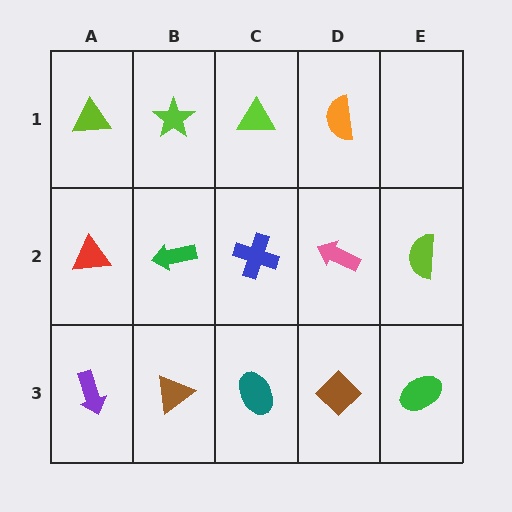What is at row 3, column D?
A brown diamond.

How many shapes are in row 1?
4 shapes.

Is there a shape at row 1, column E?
No, that cell is empty.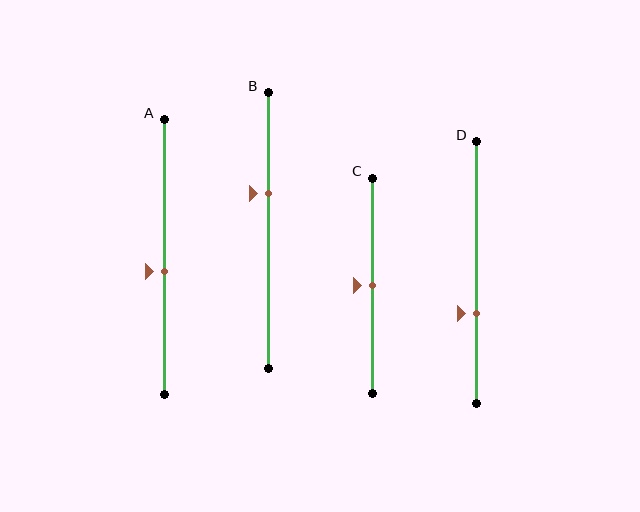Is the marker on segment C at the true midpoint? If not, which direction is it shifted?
Yes, the marker on segment C is at the true midpoint.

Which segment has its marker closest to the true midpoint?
Segment C has its marker closest to the true midpoint.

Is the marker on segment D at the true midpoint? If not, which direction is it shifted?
No, the marker on segment D is shifted downward by about 16% of the segment length.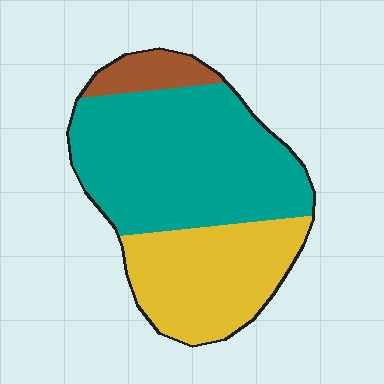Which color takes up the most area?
Teal, at roughly 55%.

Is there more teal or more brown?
Teal.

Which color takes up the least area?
Brown, at roughly 10%.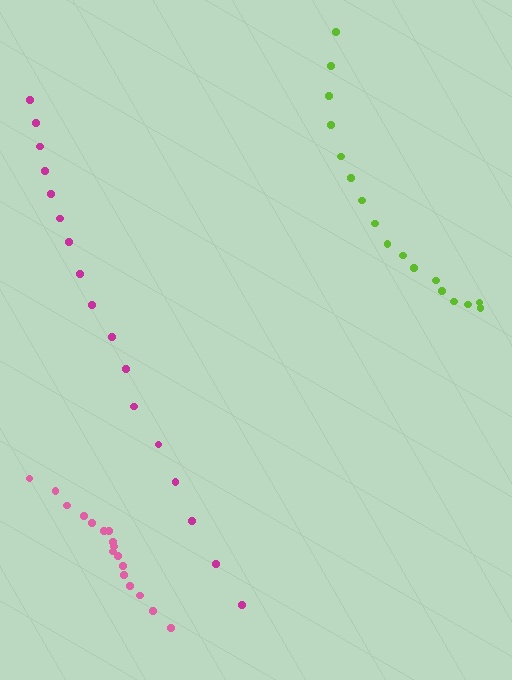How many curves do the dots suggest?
There are 3 distinct paths.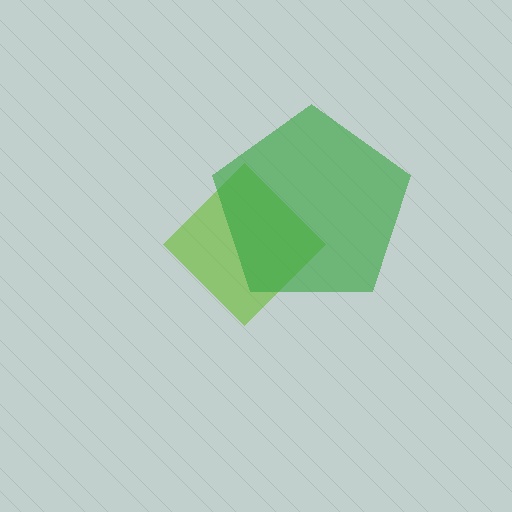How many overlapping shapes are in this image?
There are 2 overlapping shapes in the image.